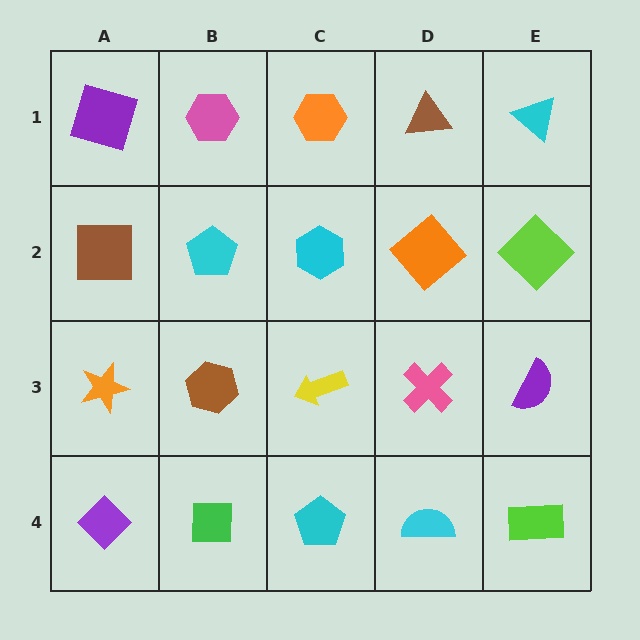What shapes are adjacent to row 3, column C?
A cyan hexagon (row 2, column C), a cyan pentagon (row 4, column C), a brown hexagon (row 3, column B), a pink cross (row 3, column D).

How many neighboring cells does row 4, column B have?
3.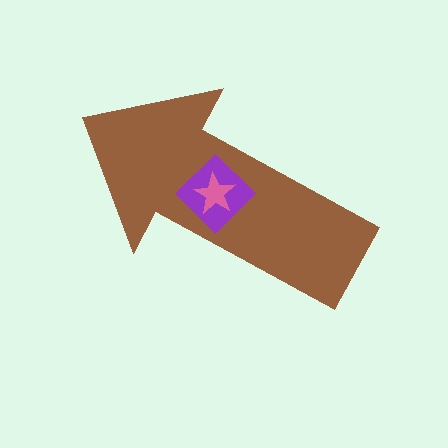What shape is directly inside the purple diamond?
The pink star.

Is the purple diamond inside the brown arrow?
Yes.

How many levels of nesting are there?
3.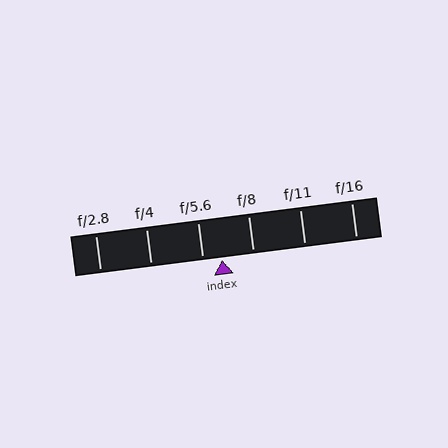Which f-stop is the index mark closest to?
The index mark is closest to f/5.6.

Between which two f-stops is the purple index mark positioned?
The index mark is between f/5.6 and f/8.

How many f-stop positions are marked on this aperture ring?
There are 6 f-stop positions marked.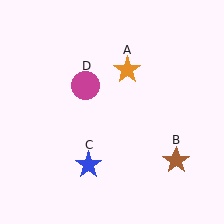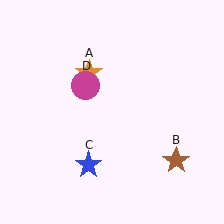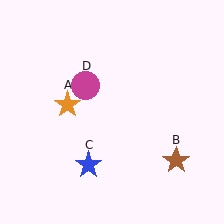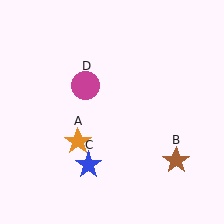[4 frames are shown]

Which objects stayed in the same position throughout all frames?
Brown star (object B) and blue star (object C) and magenta circle (object D) remained stationary.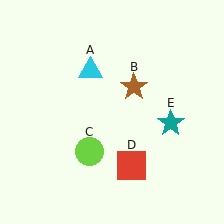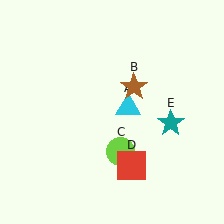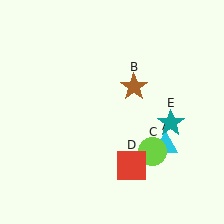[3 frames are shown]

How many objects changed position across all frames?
2 objects changed position: cyan triangle (object A), lime circle (object C).